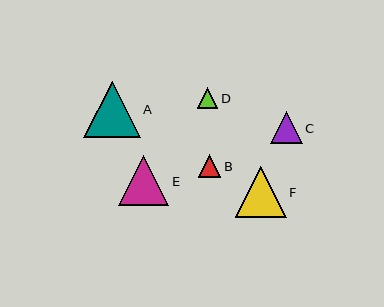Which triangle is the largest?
Triangle A is the largest with a size of approximately 56 pixels.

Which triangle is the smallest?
Triangle D is the smallest with a size of approximately 21 pixels.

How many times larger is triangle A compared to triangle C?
Triangle A is approximately 1.8 times the size of triangle C.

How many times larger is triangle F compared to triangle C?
Triangle F is approximately 1.6 times the size of triangle C.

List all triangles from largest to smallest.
From largest to smallest: A, F, E, C, B, D.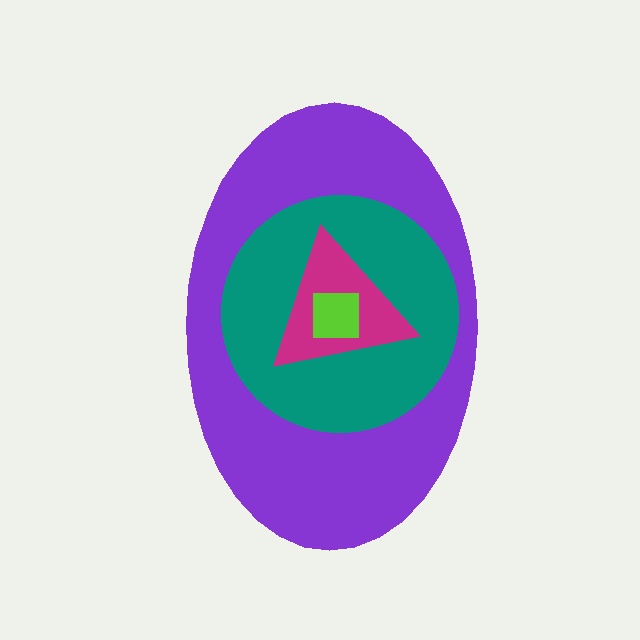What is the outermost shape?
The purple ellipse.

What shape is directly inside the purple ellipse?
The teal circle.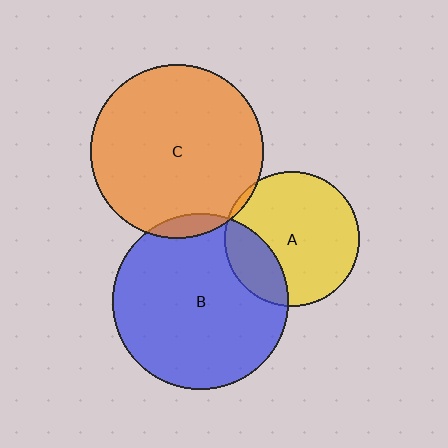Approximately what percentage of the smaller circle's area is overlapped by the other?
Approximately 5%.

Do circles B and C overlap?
Yes.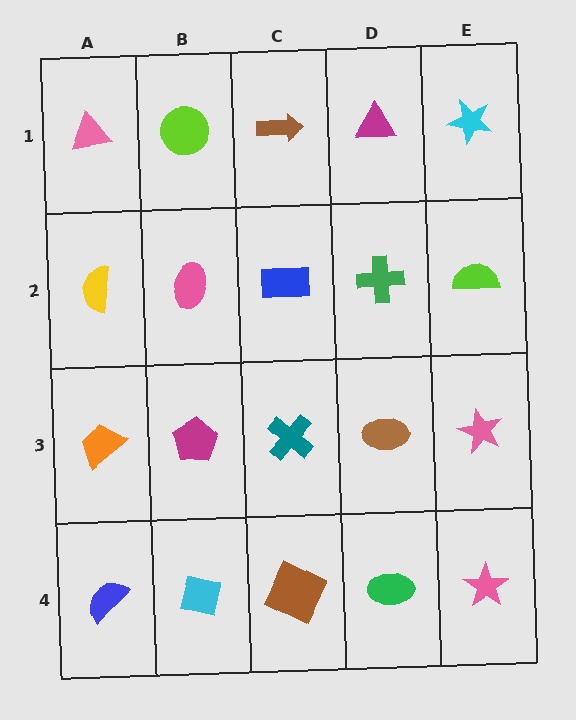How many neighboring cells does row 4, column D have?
3.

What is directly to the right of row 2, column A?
A pink ellipse.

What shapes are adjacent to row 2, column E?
A cyan star (row 1, column E), a pink star (row 3, column E), a green cross (row 2, column D).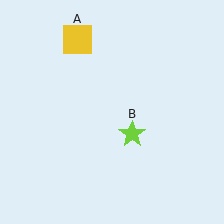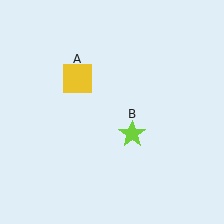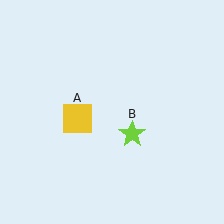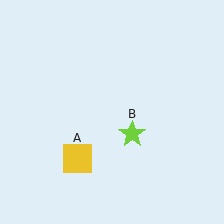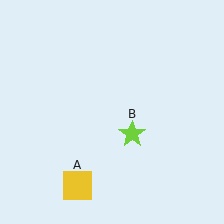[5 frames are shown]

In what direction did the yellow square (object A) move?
The yellow square (object A) moved down.